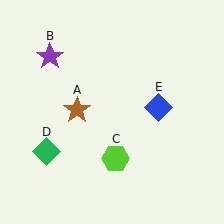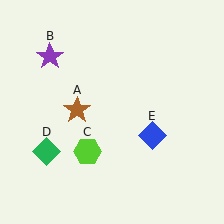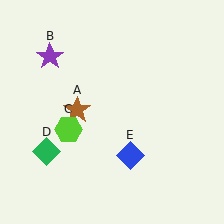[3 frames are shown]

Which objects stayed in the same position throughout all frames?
Brown star (object A) and purple star (object B) and green diamond (object D) remained stationary.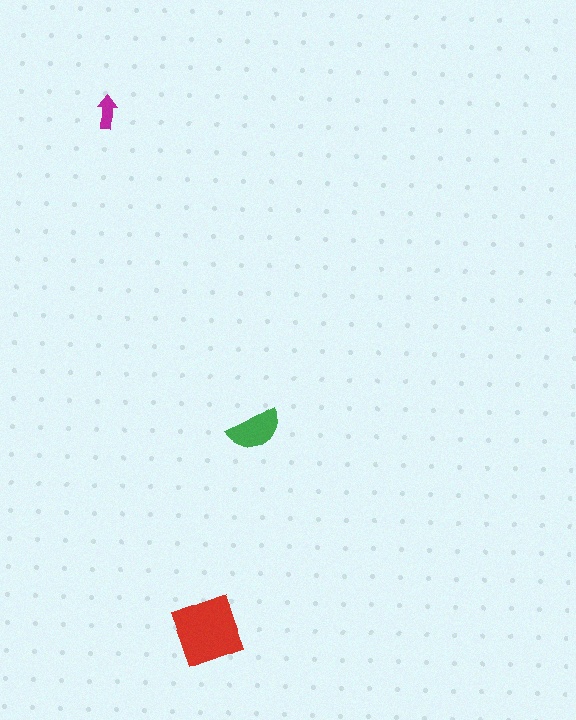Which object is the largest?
The red square.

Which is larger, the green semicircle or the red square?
The red square.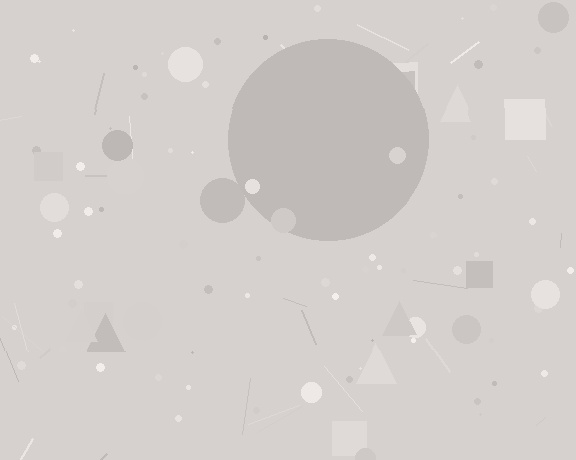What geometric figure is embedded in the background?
A circle is embedded in the background.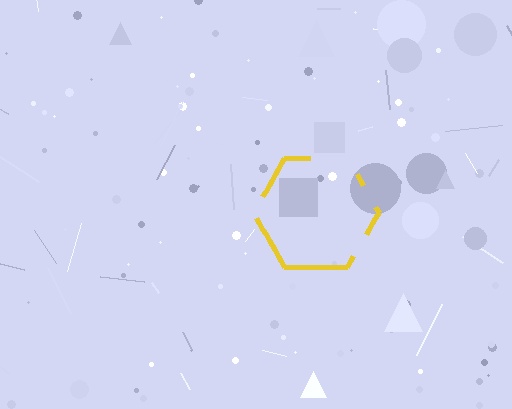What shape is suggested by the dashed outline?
The dashed outline suggests a hexagon.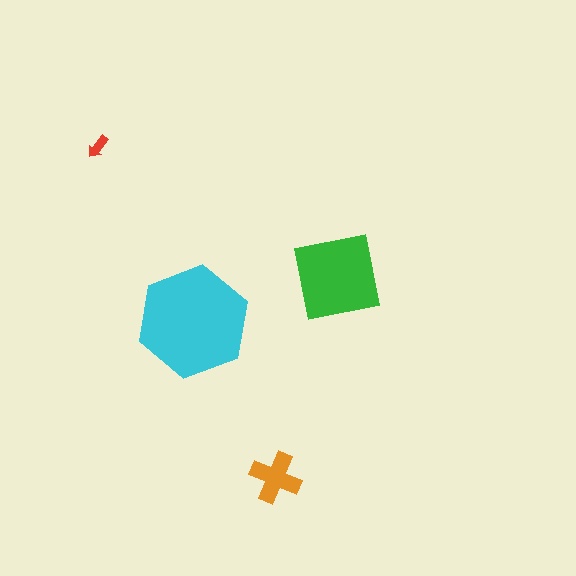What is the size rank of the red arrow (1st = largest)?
4th.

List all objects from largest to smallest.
The cyan hexagon, the green square, the orange cross, the red arrow.